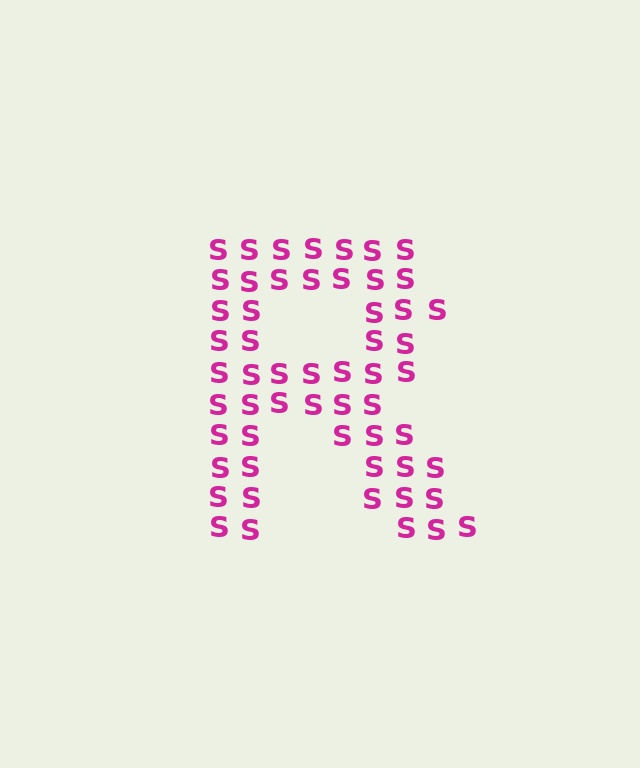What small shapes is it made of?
It is made of small letter S's.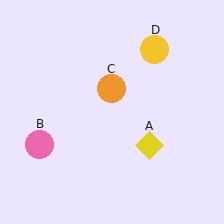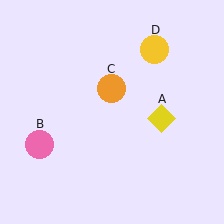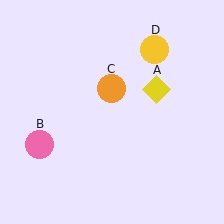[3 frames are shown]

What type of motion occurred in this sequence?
The yellow diamond (object A) rotated counterclockwise around the center of the scene.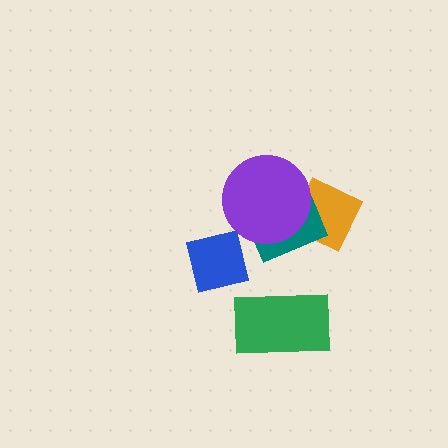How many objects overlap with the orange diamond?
2 objects overlap with the orange diamond.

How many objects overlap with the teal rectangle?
2 objects overlap with the teal rectangle.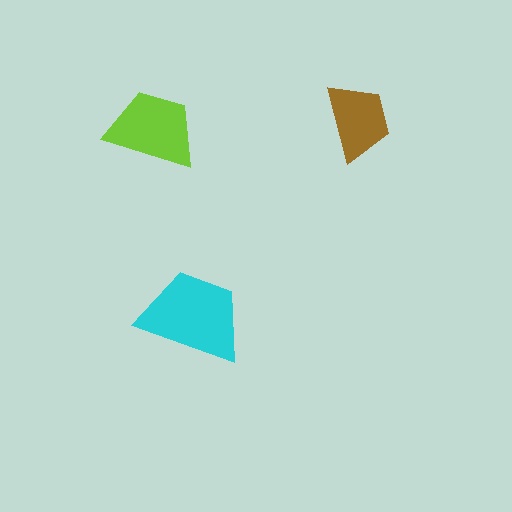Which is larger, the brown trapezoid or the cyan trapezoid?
The cyan one.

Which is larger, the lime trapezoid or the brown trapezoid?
The lime one.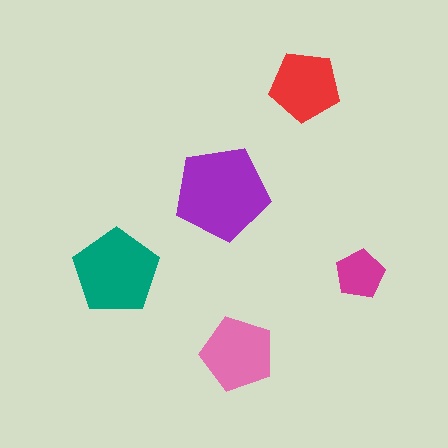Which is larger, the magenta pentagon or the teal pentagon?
The teal one.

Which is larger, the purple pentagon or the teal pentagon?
The purple one.